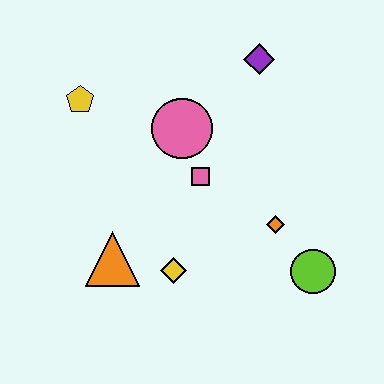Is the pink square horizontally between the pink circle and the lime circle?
Yes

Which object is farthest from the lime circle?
The yellow pentagon is farthest from the lime circle.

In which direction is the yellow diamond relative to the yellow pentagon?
The yellow diamond is below the yellow pentagon.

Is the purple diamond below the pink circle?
No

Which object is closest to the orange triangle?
The yellow diamond is closest to the orange triangle.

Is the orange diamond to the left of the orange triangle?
No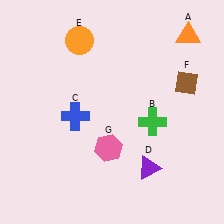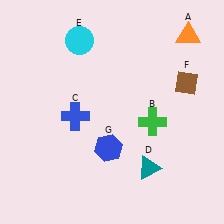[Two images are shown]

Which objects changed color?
D changed from purple to teal. E changed from orange to cyan. G changed from pink to blue.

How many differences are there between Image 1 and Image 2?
There are 3 differences between the two images.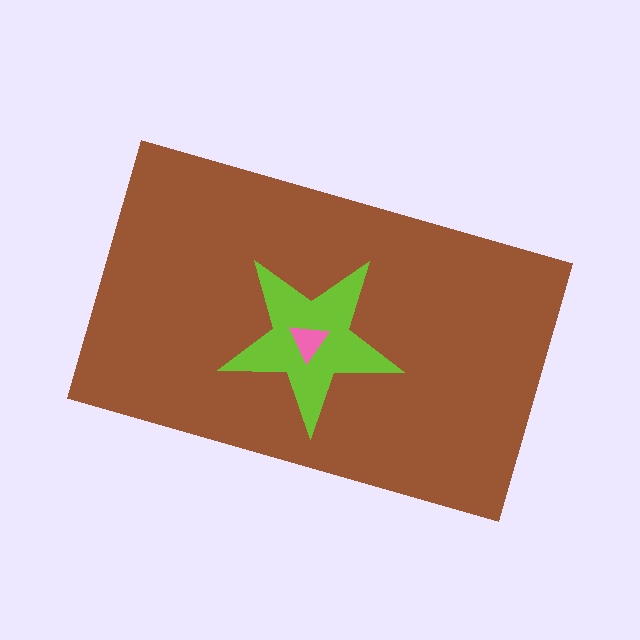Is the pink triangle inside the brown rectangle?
Yes.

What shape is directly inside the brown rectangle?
The lime star.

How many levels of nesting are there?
3.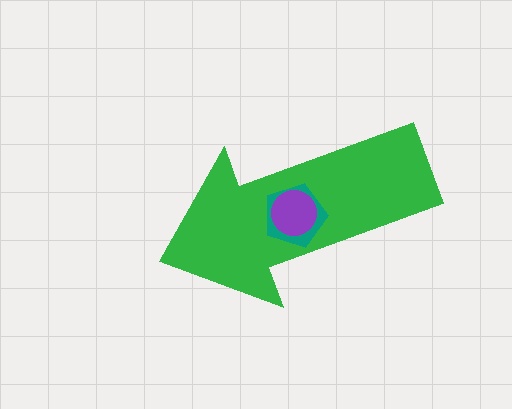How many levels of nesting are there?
3.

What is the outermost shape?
The green arrow.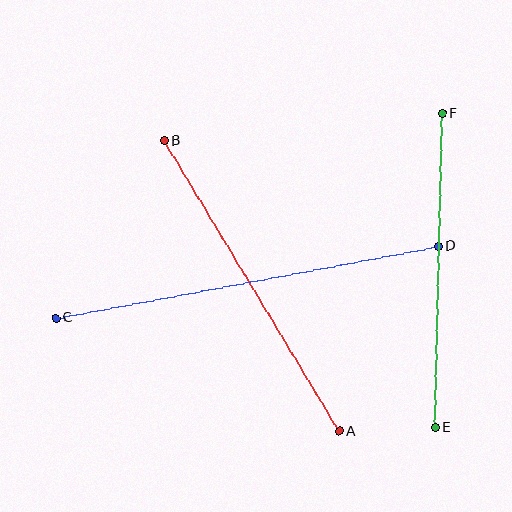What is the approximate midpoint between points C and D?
The midpoint is at approximately (247, 282) pixels.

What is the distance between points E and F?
The distance is approximately 314 pixels.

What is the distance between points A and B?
The distance is approximately 339 pixels.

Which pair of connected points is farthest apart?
Points C and D are farthest apart.